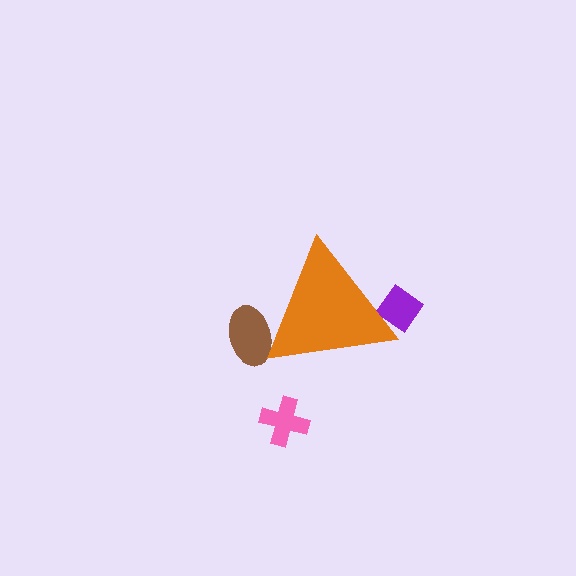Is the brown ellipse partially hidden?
Yes, the brown ellipse is partially hidden behind the orange triangle.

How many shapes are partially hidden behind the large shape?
2 shapes are partially hidden.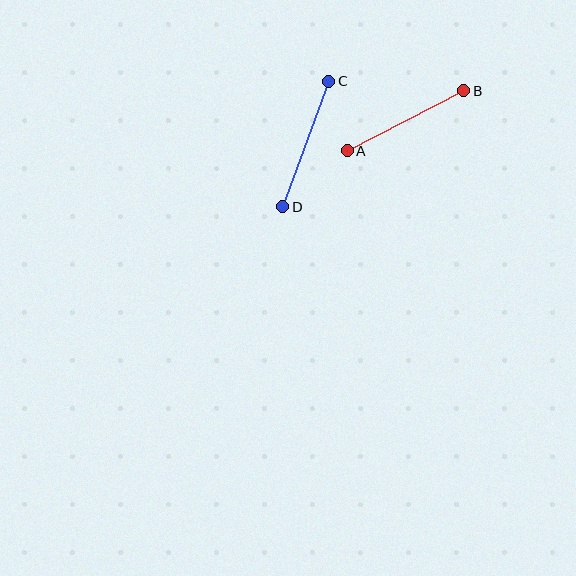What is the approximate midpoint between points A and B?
The midpoint is at approximately (406, 121) pixels.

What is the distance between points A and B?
The distance is approximately 131 pixels.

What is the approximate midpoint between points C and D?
The midpoint is at approximately (306, 144) pixels.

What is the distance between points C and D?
The distance is approximately 134 pixels.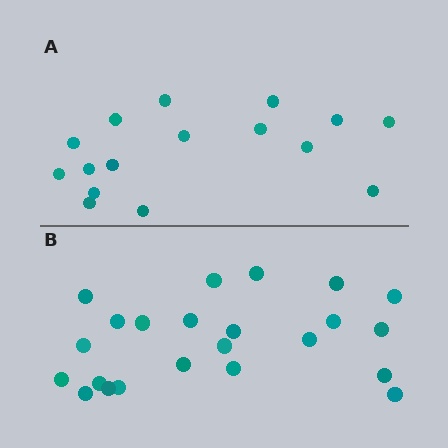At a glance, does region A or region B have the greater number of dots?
Region B (the bottom region) has more dots.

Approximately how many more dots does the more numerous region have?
Region B has roughly 8 or so more dots than region A.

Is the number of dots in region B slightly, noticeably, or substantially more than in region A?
Region B has noticeably more, but not dramatically so. The ratio is roughly 1.4 to 1.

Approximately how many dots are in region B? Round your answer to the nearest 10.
About 20 dots. (The exact count is 23, which rounds to 20.)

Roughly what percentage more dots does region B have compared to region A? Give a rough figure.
About 45% more.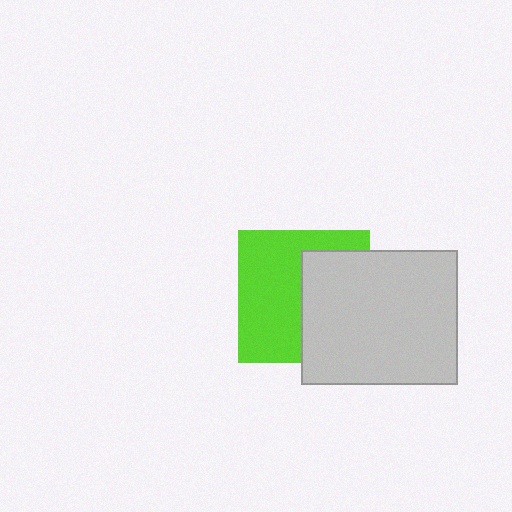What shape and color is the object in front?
The object in front is a light gray rectangle.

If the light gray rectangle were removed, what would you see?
You would see the complete lime square.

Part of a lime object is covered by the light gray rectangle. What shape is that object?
It is a square.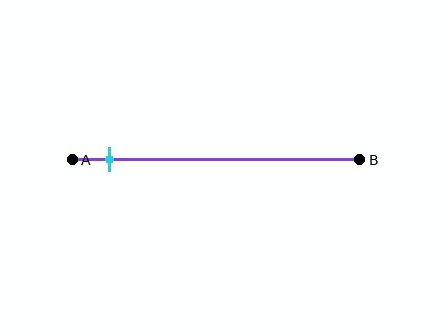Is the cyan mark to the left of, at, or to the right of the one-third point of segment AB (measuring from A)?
The cyan mark is to the left of the one-third point of segment AB.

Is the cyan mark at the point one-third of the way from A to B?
No, the mark is at about 15% from A, not at the 33% one-third point.